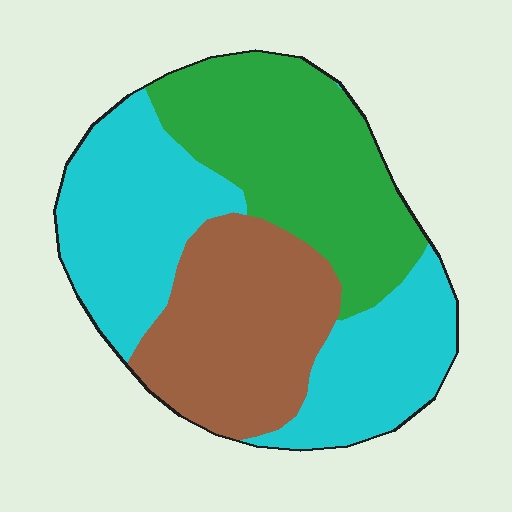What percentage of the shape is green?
Green covers about 30% of the shape.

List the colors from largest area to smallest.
From largest to smallest: cyan, green, brown.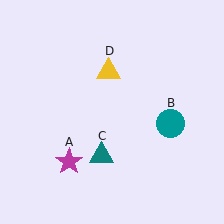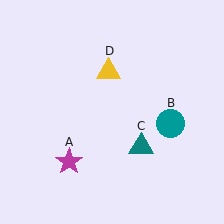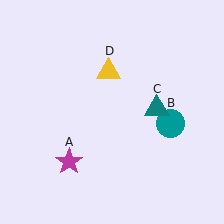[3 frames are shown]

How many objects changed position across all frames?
1 object changed position: teal triangle (object C).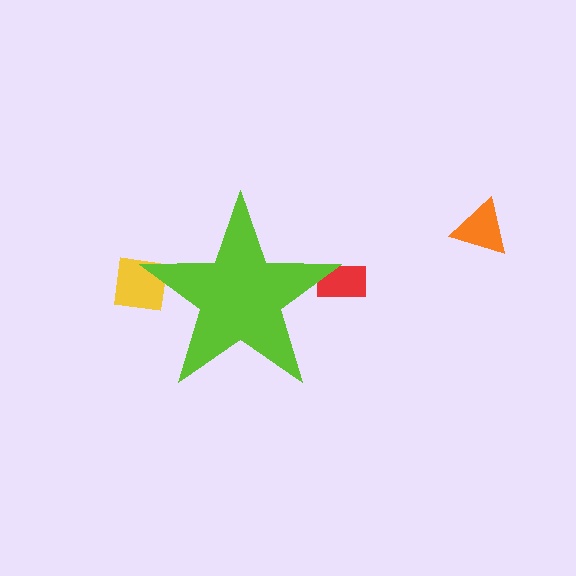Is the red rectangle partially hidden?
Yes, the red rectangle is partially hidden behind the lime star.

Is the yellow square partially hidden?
Yes, the yellow square is partially hidden behind the lime star.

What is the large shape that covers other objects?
A lime star.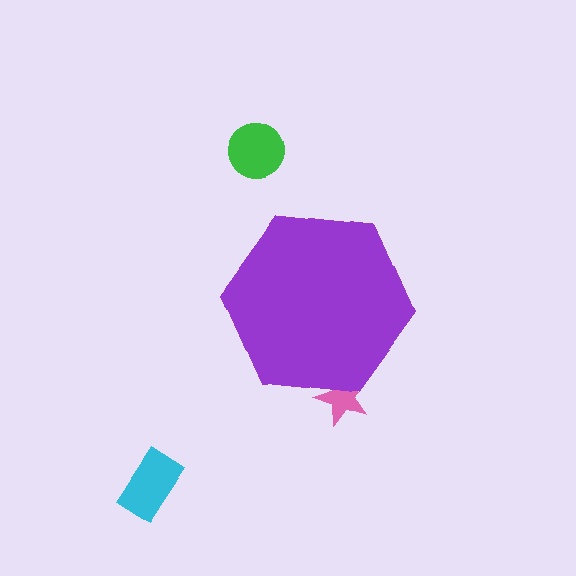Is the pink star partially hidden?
Yes, the pink star is partially hidden behind the purple hexagon.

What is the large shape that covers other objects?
A purple hexagon.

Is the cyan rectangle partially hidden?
No, the cyan rectangle is fully visible.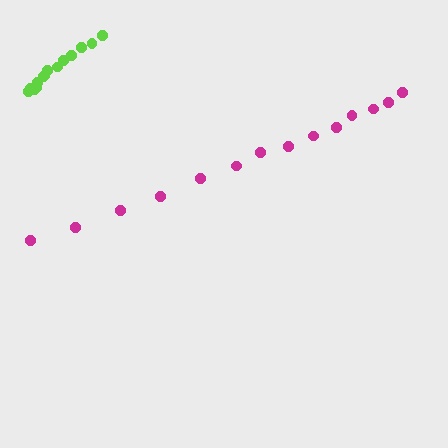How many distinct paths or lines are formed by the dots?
There are 2 distinct paths.